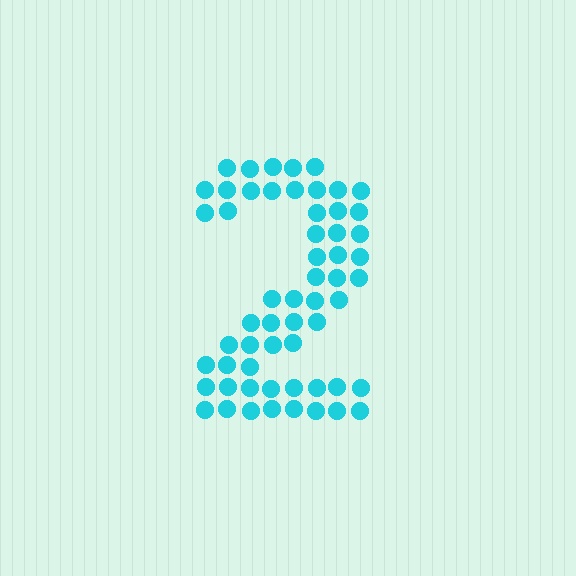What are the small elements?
The small elements are circles.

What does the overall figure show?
The overall figure shows the digit 2.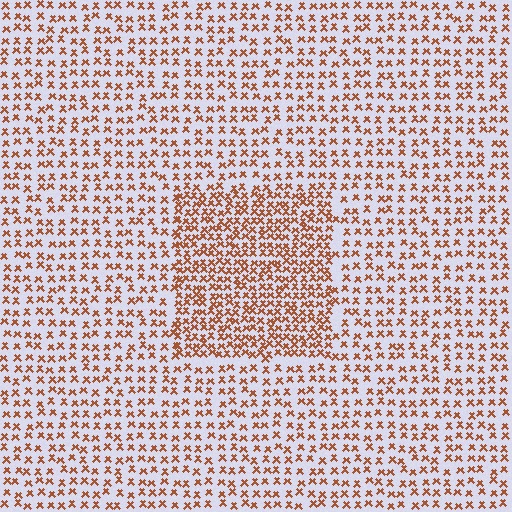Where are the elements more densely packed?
The elements are more densely packed inside the rectangle boundary.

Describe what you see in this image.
The image contains small brown elements arranged at two different densities. A rectangle-shaped region is visible where the elements are more densely packed than the surrounding area.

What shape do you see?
I see a rectangle.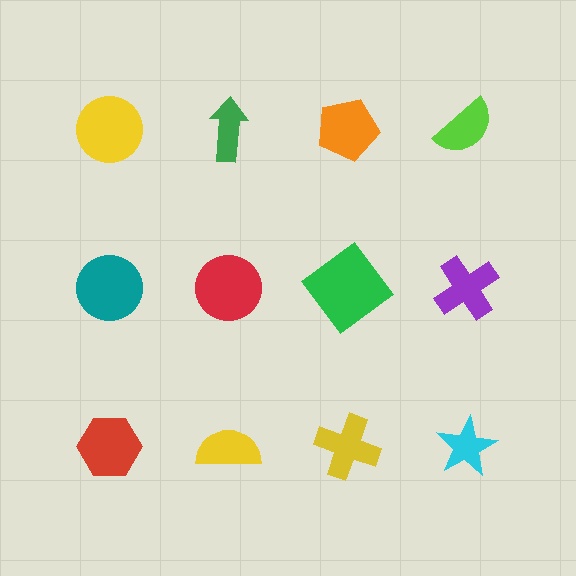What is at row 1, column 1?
A yellow circle.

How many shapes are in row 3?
4 shapes.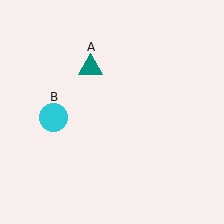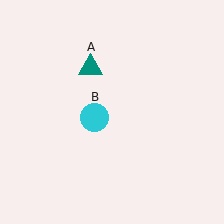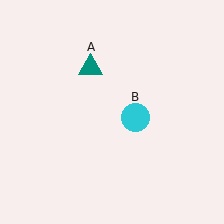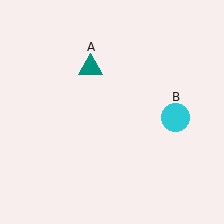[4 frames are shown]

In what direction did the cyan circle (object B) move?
The cyan circle (object B) moved right.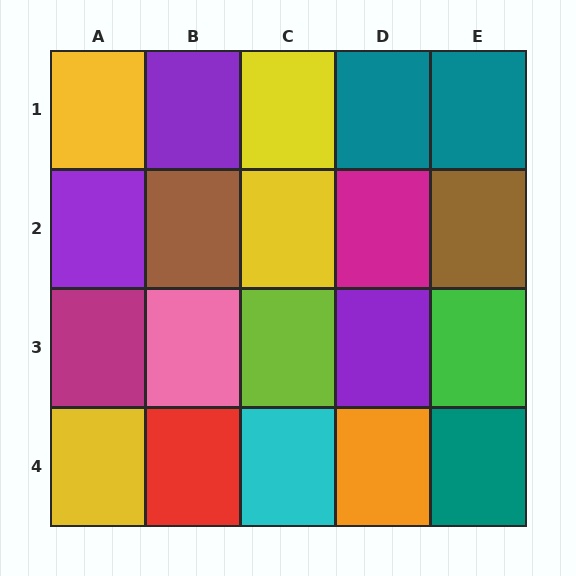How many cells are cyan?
1 cell is cyan.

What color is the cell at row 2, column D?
Magenta.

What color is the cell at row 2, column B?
Brown.